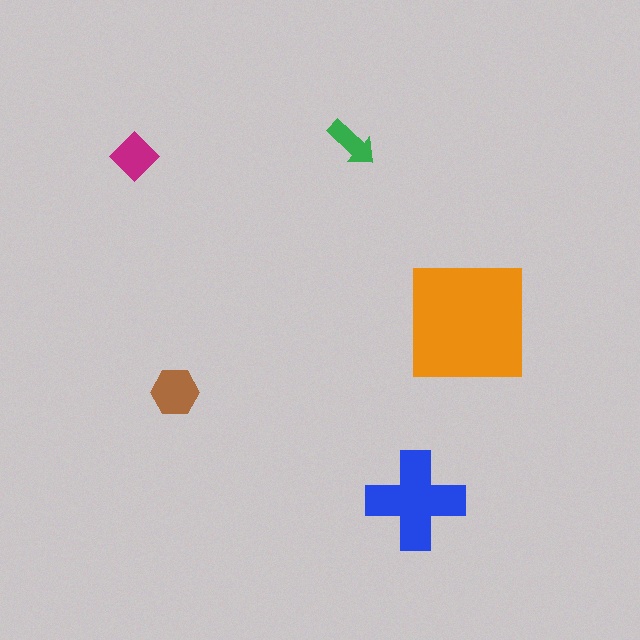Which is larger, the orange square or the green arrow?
The orange square.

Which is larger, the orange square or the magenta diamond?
The orange square.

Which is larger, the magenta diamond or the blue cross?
The blue cross.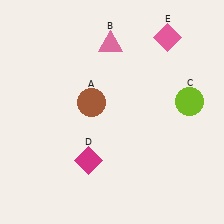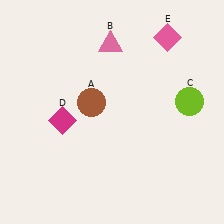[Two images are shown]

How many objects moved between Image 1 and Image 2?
1 object moved between the two images.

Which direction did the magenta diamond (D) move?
The magenta diamond (D) moved up.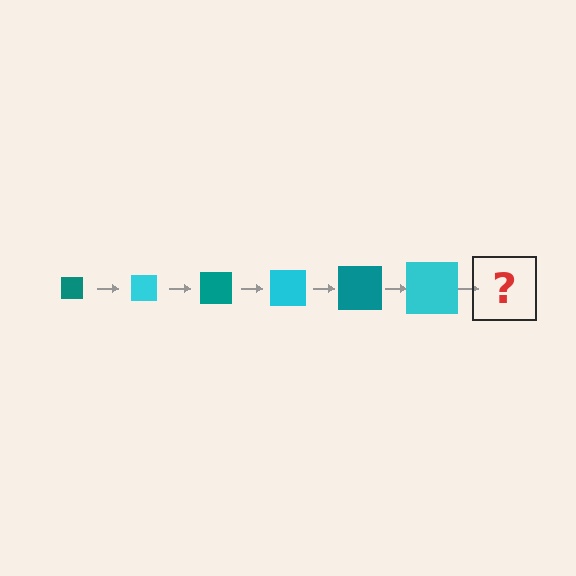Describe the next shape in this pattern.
It should be a teal square, larger than the previous one.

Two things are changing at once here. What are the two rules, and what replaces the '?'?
The two rules are that the square grows larger each step and the color cycles through teal and cyan. The '?' should be a teal square, larger than the previous one.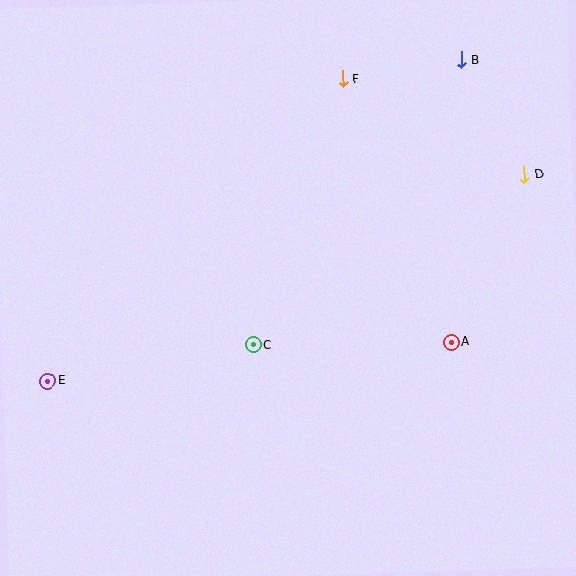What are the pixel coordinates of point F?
Point F is at (343, 79).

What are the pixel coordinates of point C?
Point C is at (253, 345).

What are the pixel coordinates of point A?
Point A is at (451, 342).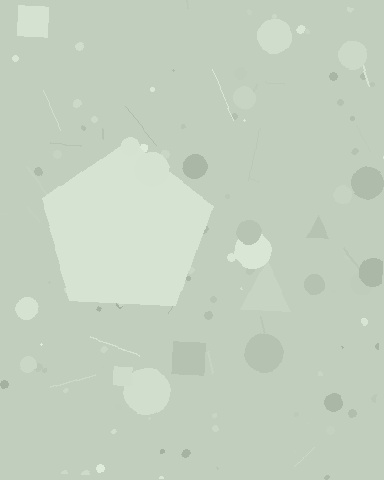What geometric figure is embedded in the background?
A pentagon is embedded in the background.